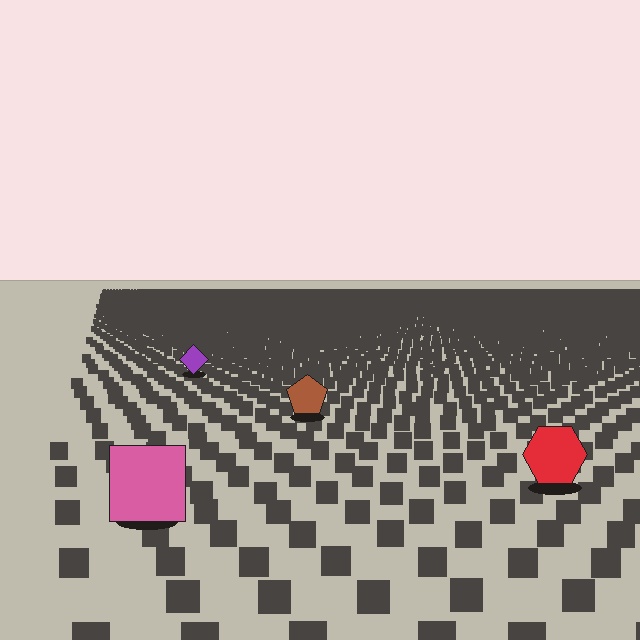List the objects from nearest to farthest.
From nearest to farthest: the pink square, the red hexagon, the brown pentagon, the purple diamond.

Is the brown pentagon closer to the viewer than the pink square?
No. The pink square is closer — you can tell from the texture gradient: the ground texture is coarser near it.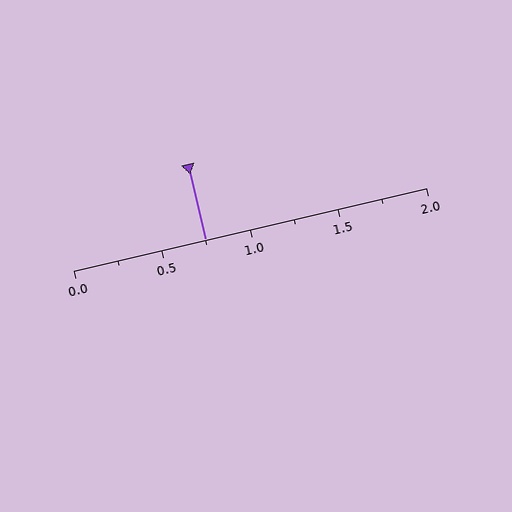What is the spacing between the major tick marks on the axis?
The major ticks are spaced 0.5 apart.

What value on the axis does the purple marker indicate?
The marker indicates approximately 0.75.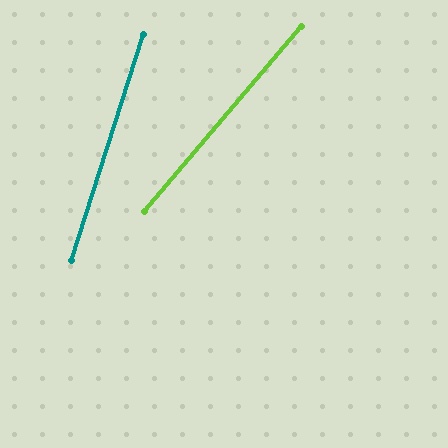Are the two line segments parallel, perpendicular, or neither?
Neither parallel nor perpendicular — they differ by about 23°.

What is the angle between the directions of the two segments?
Approximately 23 degrees.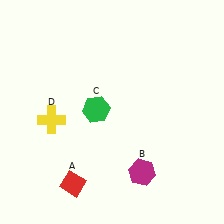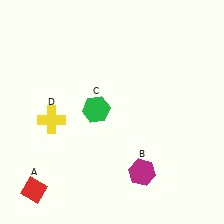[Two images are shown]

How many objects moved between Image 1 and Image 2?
1 object moved between the two images.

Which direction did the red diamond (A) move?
The red diamond (A) moved left.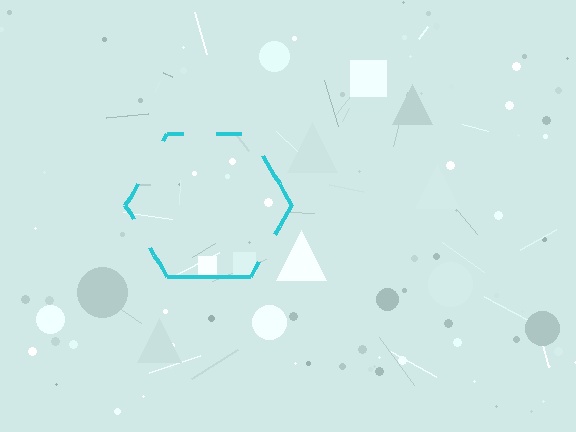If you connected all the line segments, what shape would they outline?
They would outline a hexagon.